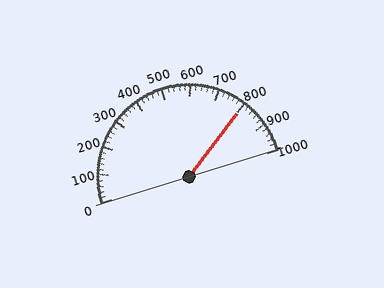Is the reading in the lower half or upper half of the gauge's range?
The reading is in the upper half of the range (0 to 1000).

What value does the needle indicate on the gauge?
The needle indicates approximately 800.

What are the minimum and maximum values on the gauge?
The gauge ranges from 0 to 1000.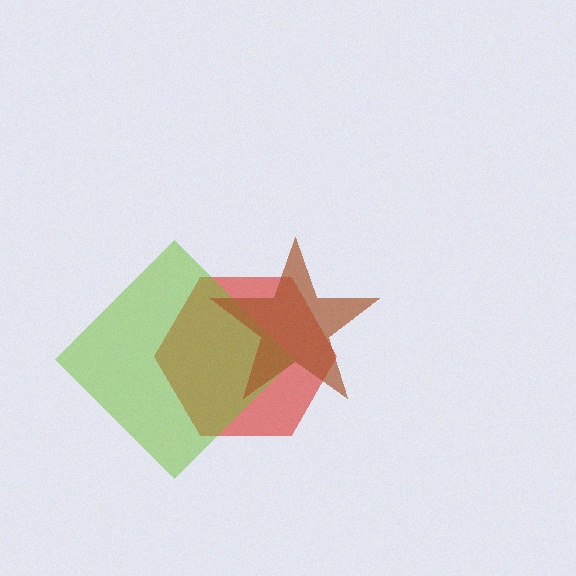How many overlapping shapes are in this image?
There are 3 overlapping shapes in the image.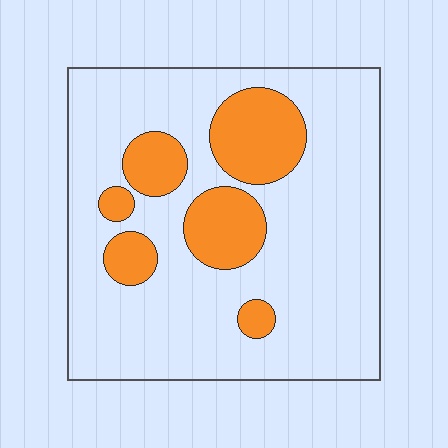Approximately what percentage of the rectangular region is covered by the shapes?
Approximately 20%.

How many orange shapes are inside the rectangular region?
6.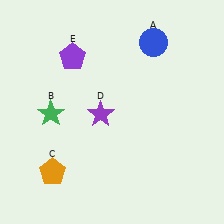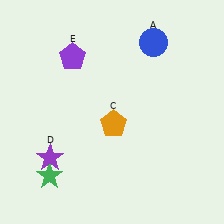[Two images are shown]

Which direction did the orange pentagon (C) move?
The orange pentagon (C) moved right.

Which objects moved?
The objects that moved are: the green star (B), the orange pentagon (C), the purple star (D).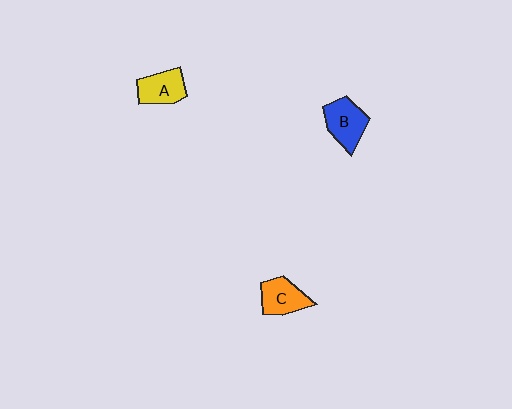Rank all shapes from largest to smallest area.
From largest to smallest: B (blue), C (orange), A (yellow).